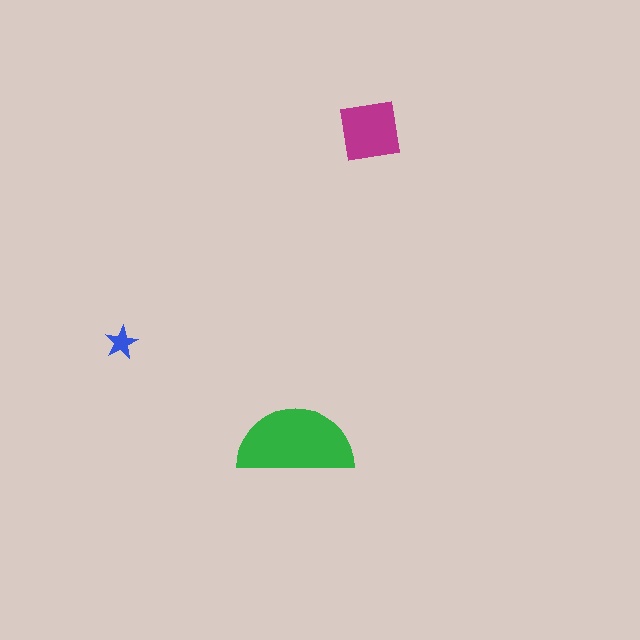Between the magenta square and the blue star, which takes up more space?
The magenta square.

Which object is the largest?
The green semicircle.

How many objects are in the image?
There are 3 objects in the image.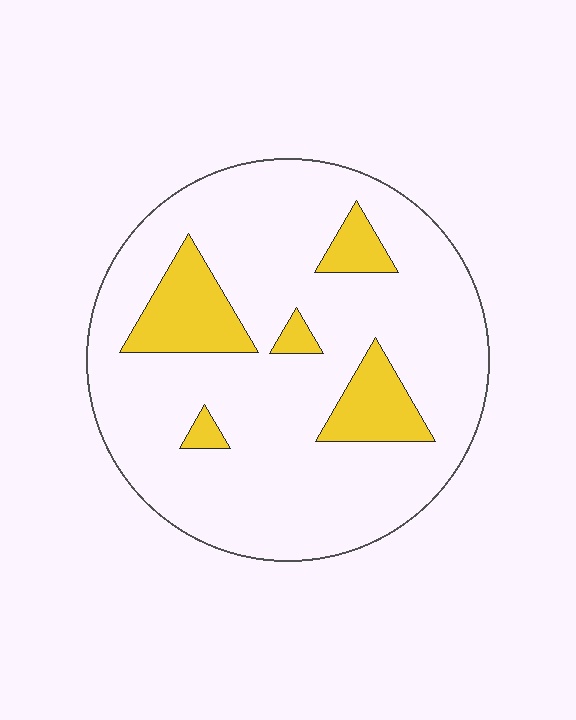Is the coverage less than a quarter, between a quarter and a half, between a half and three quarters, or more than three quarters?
Less than a quarter.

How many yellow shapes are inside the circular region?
5.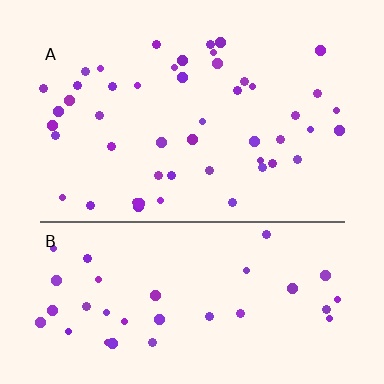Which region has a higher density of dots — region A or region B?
A (the top).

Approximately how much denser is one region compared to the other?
Approximately 1.3× — region A over region B.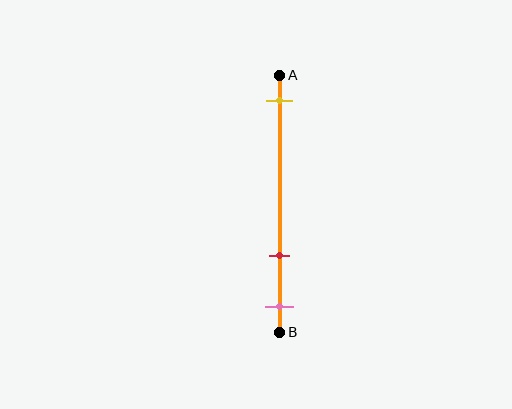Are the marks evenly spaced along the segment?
No, the marks are not evenly spaced.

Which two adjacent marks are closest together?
The red and pink marks are the closest adjacent pair.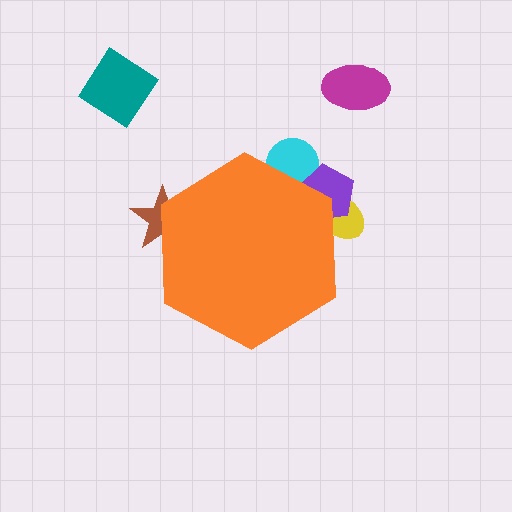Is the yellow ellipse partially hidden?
Yes, the yellow ellipse is partially hidden behind the orange hexagon.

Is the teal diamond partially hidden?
No, the teal diamond is fully visible.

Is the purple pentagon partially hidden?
Yes, the purple pentagon is partially hidden behind the orange hexagon.